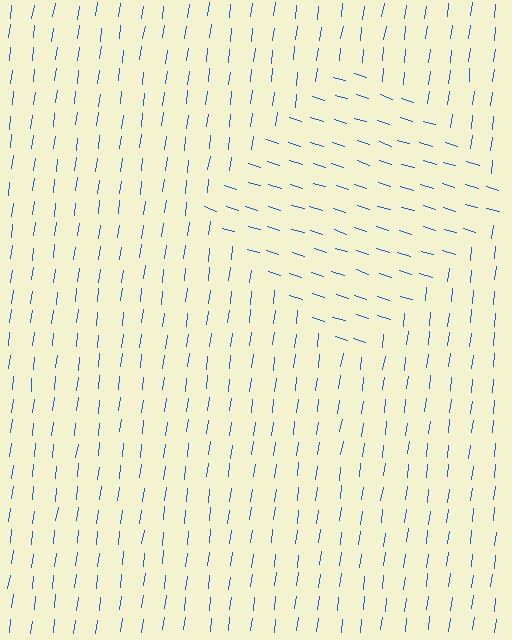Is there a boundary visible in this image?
Yes, there is a texture boundary formed by a change in line orientation.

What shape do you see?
I see a diamond.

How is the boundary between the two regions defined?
The boundary is defined purely by a change in line orientation (approximately 80 degrees difference). All lines are the same color and thickness.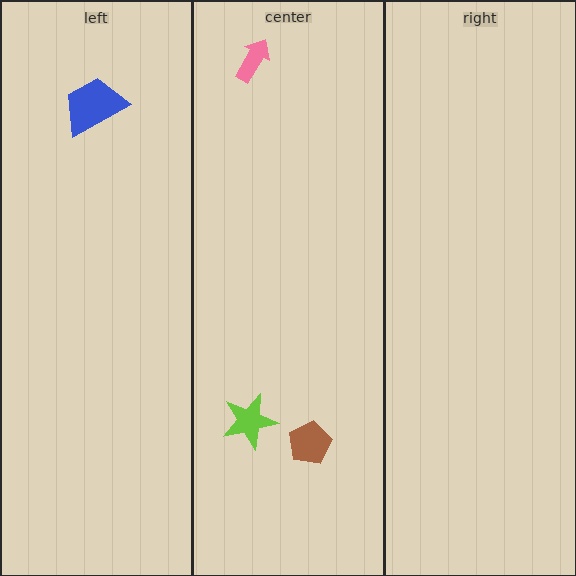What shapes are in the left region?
The blue trapezoid.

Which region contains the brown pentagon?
The center region.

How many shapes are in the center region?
3.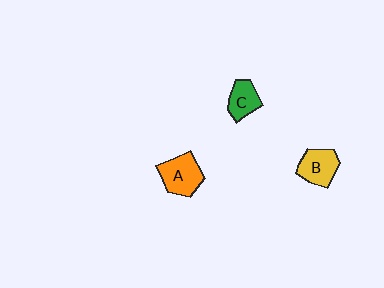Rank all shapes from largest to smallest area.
From largest to smallest: A (orange), B (yellow), C (green).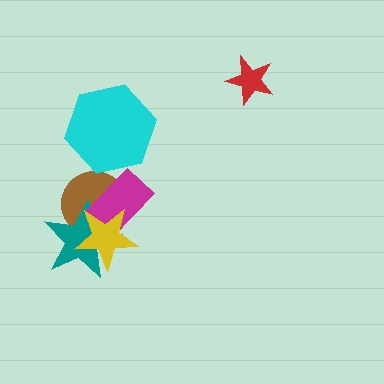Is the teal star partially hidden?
Yes, it is partially covered by another shape.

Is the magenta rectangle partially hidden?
Yes, it is partially covered by another shape.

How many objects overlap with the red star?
0 objects overlap with the red star.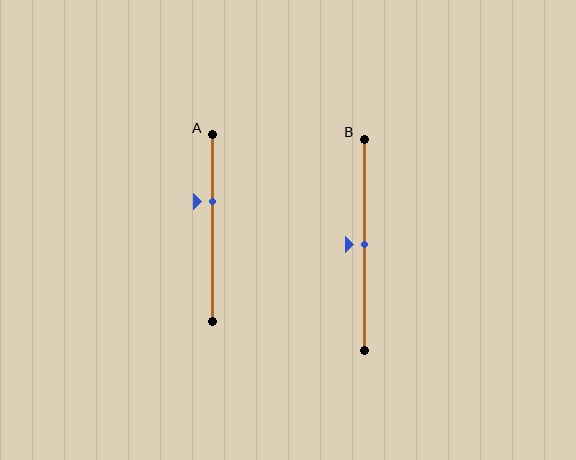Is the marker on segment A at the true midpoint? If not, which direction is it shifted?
No, the marker on segment A is shifted upward by about 14% of the segment length.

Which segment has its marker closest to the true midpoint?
Segment B has its marker closest to the true midpoint.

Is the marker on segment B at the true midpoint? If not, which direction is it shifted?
Yes, the marker on segment B is at the true midpoint.